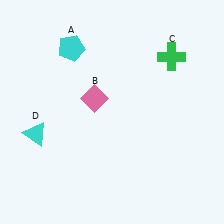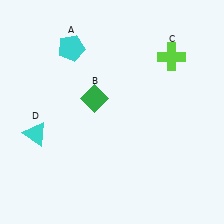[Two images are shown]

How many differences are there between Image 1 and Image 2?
There are 2 differences between the two images.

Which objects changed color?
B changed from pink to green. C changed from green to lime.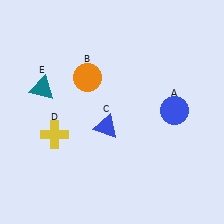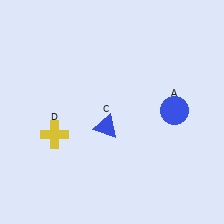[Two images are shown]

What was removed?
The orange circle (B), the teal triangle (E) were removed in Image 2.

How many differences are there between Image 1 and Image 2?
There are 2 differences between the two images.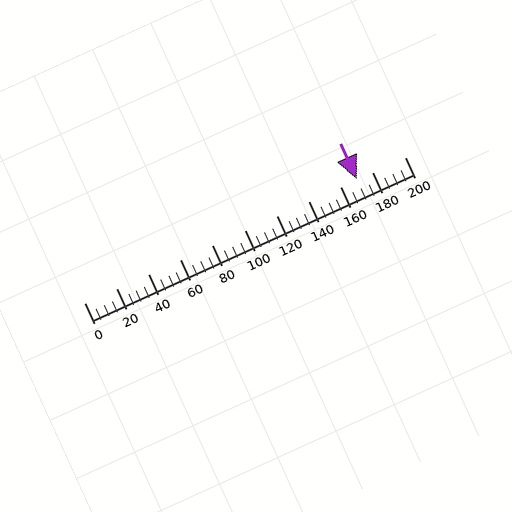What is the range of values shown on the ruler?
The ruler shows values from 0 to 200.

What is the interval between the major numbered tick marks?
The major tick marks are spaced 20 units apart.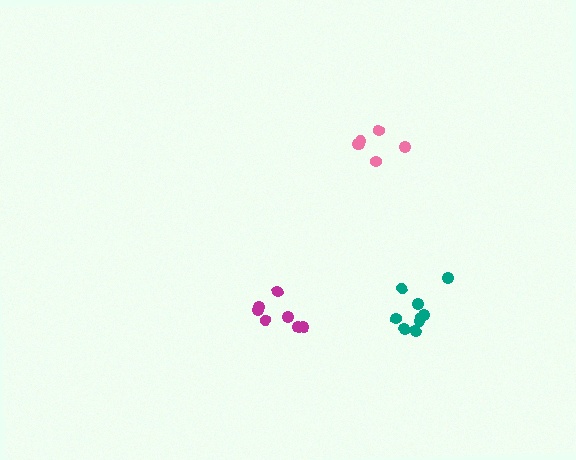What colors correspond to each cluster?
The clusters are colored: magenta, pink, teal.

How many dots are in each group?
Group 1: 7 dots, Group 2: 6 dots, Group 3: 9 dots (22 total).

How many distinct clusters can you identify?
There are 3 distinct clusters.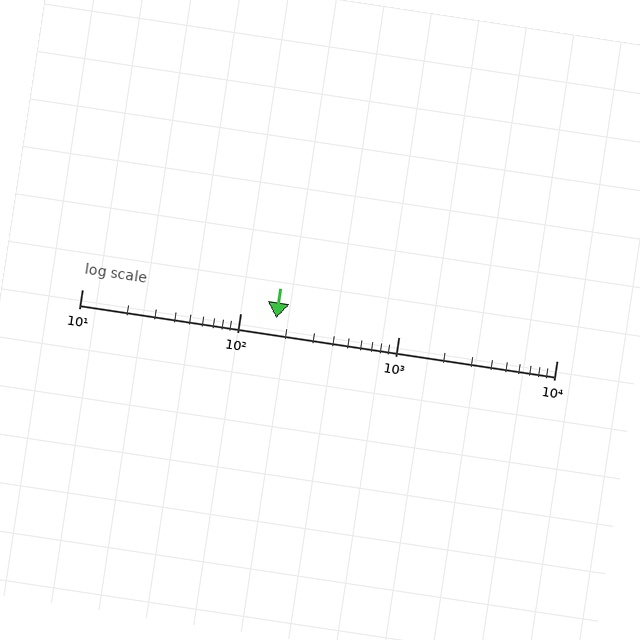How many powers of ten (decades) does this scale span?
The scale spans 3 decades, from 10 to 10000.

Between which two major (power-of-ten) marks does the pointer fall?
The pointer is between 100 and 1000.